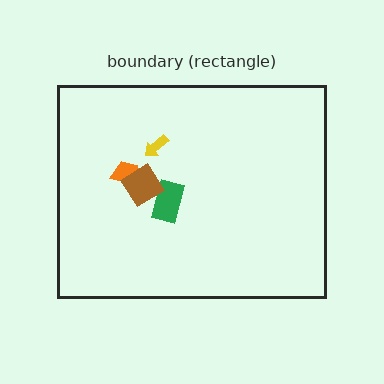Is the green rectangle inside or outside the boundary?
Inside.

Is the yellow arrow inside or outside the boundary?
Inside.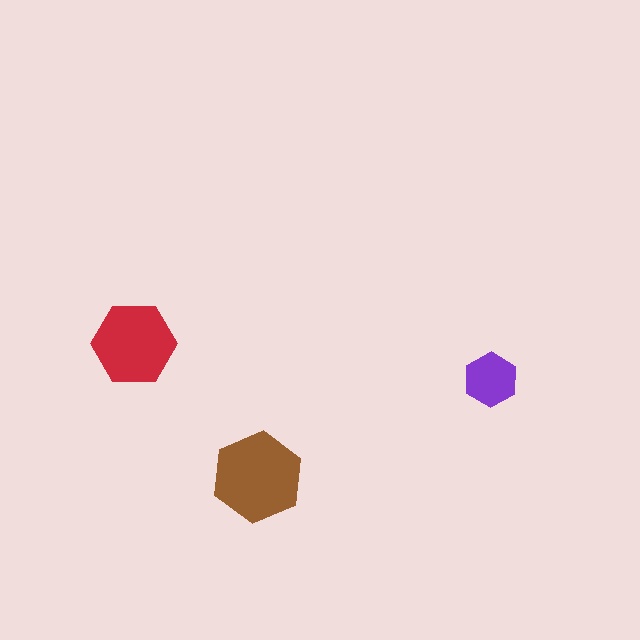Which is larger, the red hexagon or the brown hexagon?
The brown one.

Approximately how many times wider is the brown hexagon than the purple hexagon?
About 1.5 times wider.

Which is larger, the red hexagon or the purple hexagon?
The red one.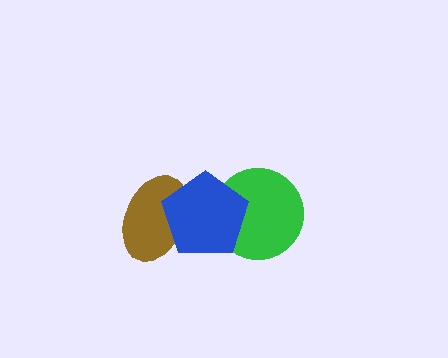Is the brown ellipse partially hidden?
Yes, it is partially covered by another shape.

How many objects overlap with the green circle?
1 object overlaps with the green circle.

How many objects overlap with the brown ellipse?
1 object overlaps with the brown ellipse.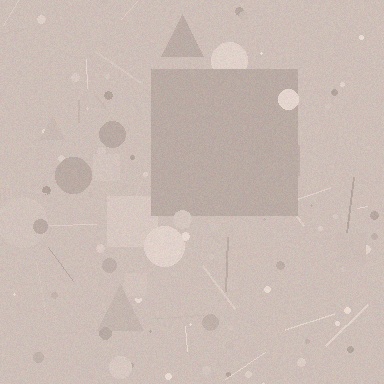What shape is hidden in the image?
A square is hidden in the image.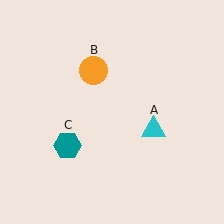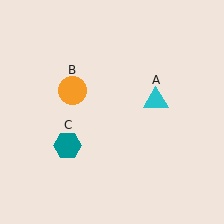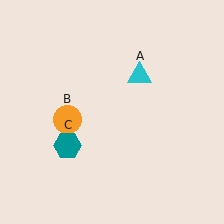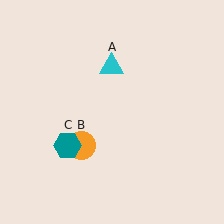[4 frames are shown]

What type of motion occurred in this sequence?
The cyan triangle (object A), orange circle (object B) rotated counterclockwise around the center of the scene.